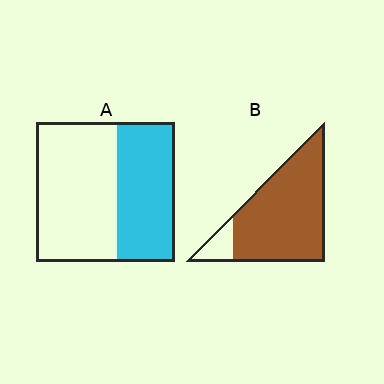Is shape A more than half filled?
No.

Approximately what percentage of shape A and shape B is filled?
A is approximately 40% and B is approximately 90%.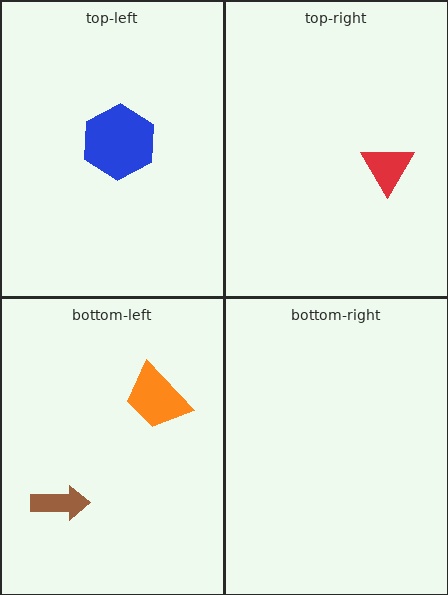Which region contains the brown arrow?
The bottom-left region.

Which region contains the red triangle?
The top-right region.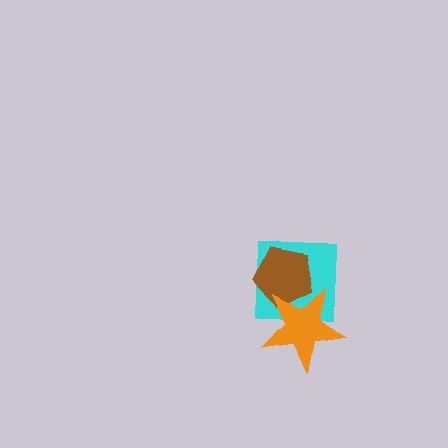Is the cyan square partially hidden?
Yes, it is partially covered by another shape.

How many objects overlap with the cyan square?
2 objects overlap with the cyan square.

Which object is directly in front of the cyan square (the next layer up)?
The brown pentagon is directly in front of the cyan square.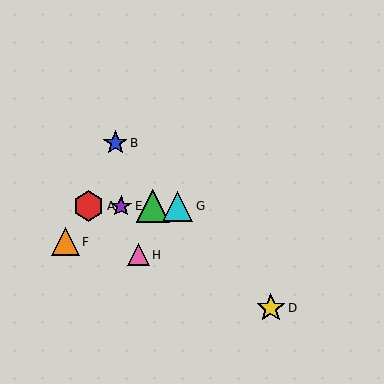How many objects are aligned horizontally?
4 objects (A, C, E, G) are aligned horizontally.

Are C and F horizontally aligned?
No, C is at y≈206 and F is at y≈242.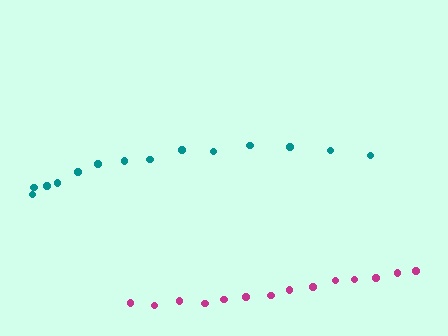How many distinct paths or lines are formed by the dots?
There are 2 distinct paths.